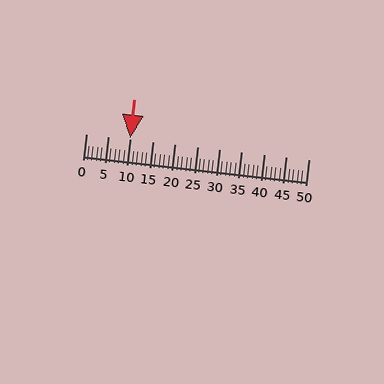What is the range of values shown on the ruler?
The ruler shows values from 0 to 50.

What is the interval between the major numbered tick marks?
The major tick marks are spaced 5 units apart.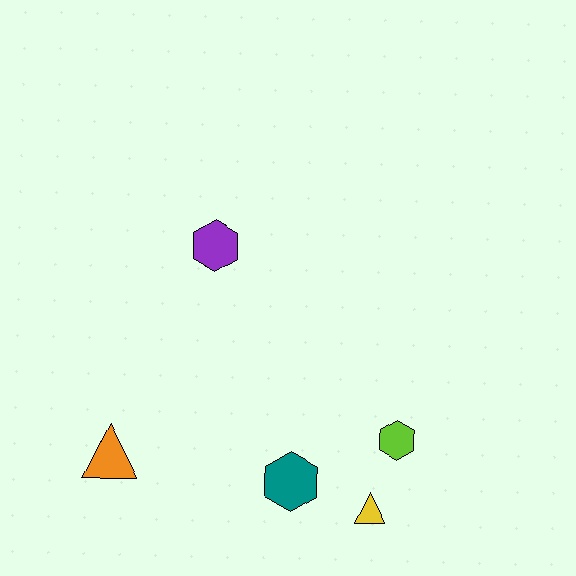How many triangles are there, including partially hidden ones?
There are 2 triangles.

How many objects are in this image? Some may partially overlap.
There are 5 objects.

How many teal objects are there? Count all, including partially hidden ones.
There is 1 teal object.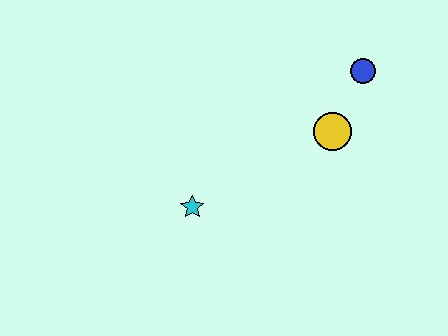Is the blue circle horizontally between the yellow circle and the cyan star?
No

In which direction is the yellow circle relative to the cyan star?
The yellow circle is to the right of the cyan star.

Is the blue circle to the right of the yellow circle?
Yes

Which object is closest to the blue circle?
The yellow circle is closest to the blue circle.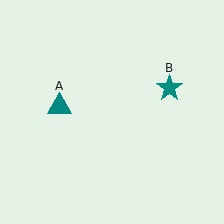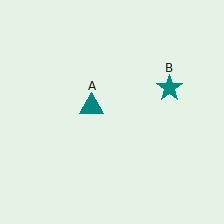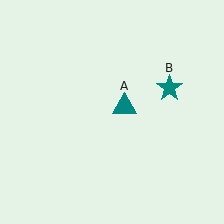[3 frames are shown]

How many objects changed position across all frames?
1 object changed position: teal triangle (object A).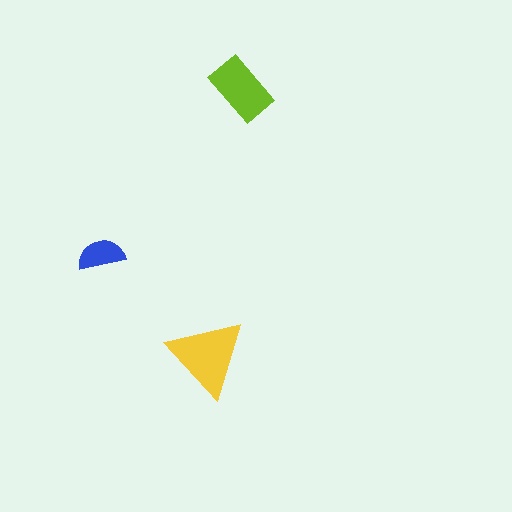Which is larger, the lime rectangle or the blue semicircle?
The lime rectangle.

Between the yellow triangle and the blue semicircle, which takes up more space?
The yellow triangle.